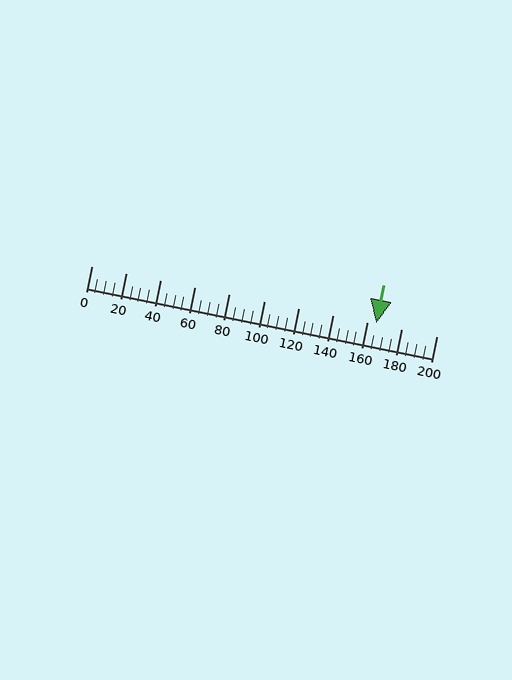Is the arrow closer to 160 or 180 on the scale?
The arrow is closer to 160.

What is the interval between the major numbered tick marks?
The major tick marks are spaced 20 units apart.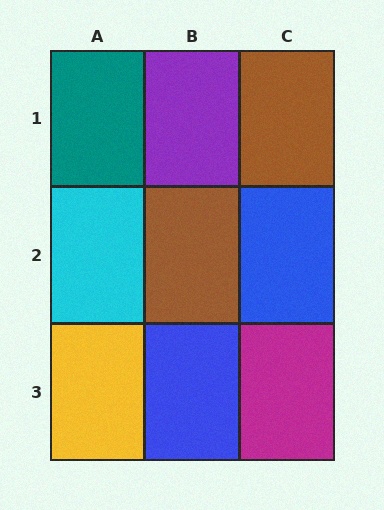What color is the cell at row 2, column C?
Blue.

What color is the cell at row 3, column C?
Magenta.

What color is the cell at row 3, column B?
Blue.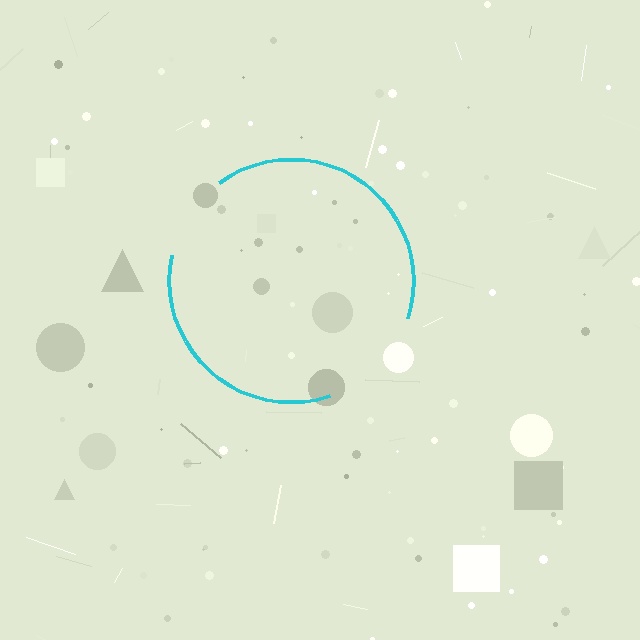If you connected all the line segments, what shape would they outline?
They would outline a circle.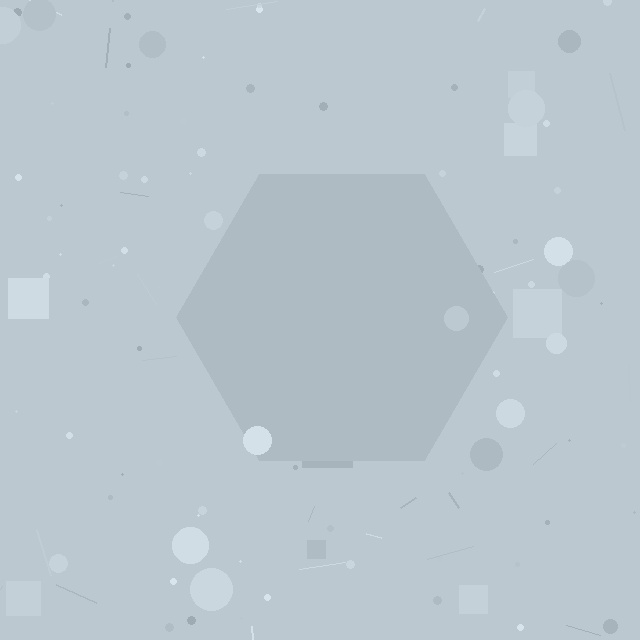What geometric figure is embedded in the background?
A hexagon is embedded in the background.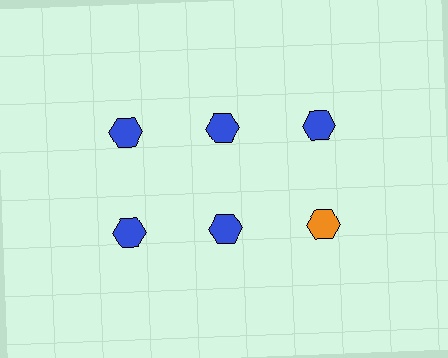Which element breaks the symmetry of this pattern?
The orange hexagon in the second row, center column breaks the symmetry. All other shapes are blue hexagons.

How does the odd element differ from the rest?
It has a different color: orange instead of blue.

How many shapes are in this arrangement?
There are 6 shapes arranged in a grid pattern.